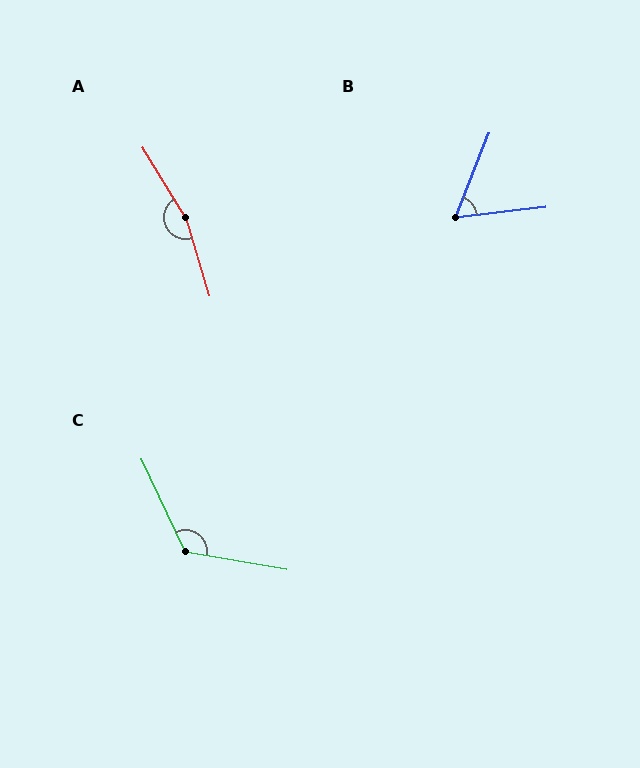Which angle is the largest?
A, at approximately 165 degrees.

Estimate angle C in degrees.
Approximately 125 degrees.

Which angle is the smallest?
B, at approximately 62 degrees.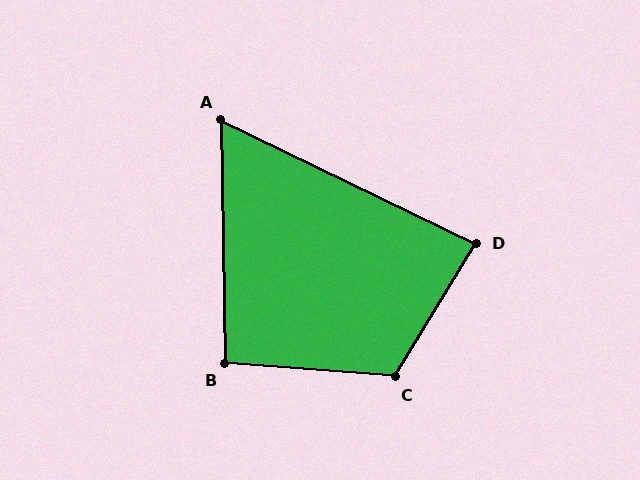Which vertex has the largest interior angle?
C, at approximately 117 degrees.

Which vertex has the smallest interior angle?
A, at approximately 63 degrees.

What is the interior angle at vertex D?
Approximately 85 degrees (acute).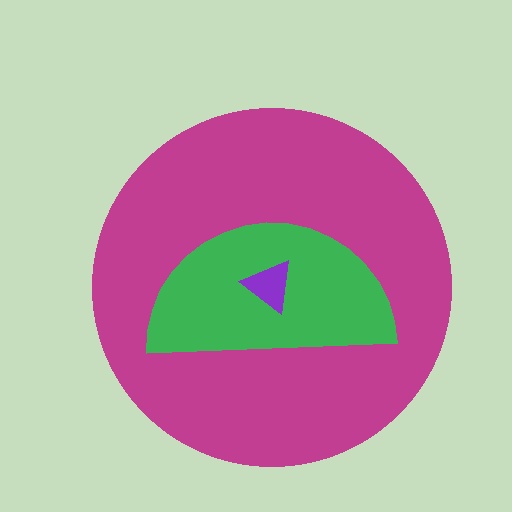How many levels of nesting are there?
3.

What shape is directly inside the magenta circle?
The green semicircle.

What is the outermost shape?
The magenta circle.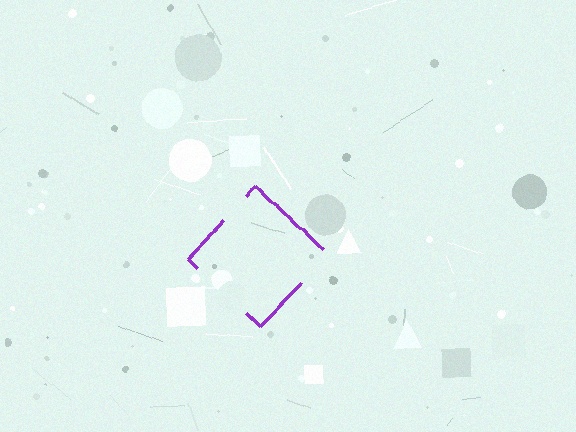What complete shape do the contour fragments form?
The contour fragments form a diamond.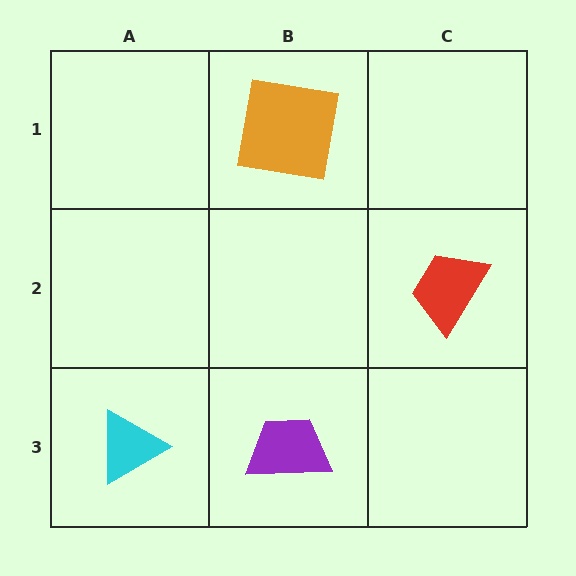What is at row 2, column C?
A red trapezoid.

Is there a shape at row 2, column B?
No, that cell is empty.